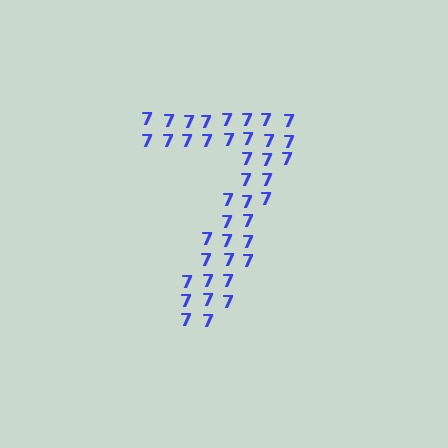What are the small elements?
The small elements are digit 7's.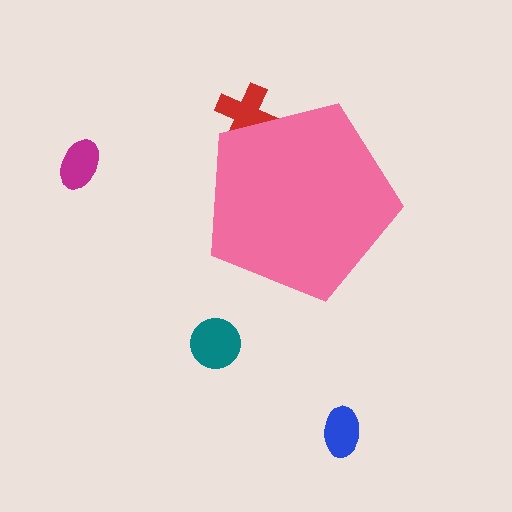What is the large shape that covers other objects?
A pink pentagon.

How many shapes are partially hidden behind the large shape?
1 shape is partially hidden.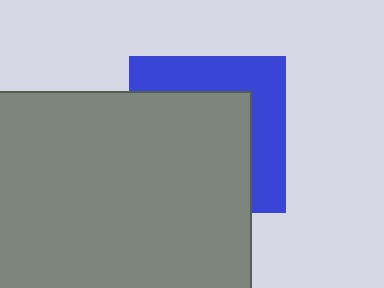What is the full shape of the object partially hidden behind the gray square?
The partially hidden object is a blue square.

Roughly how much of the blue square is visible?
A small part of it is visible (roughly 40%).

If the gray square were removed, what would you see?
You would see the complete blue square.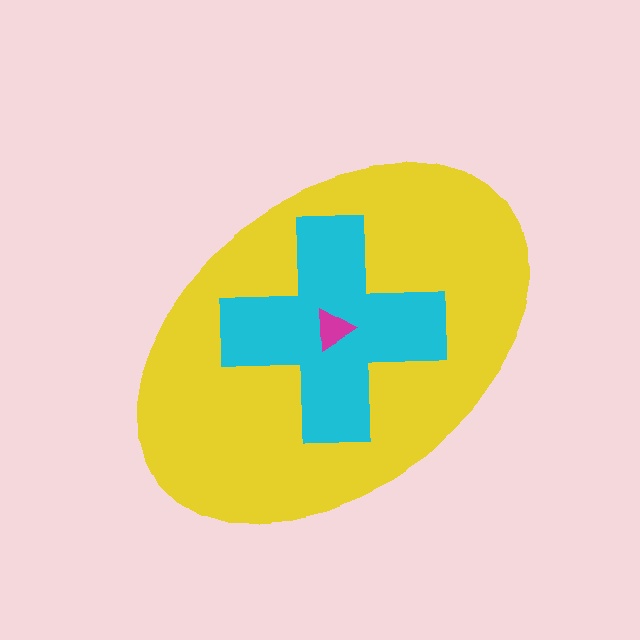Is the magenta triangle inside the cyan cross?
Yes.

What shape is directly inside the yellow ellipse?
The cyan cross.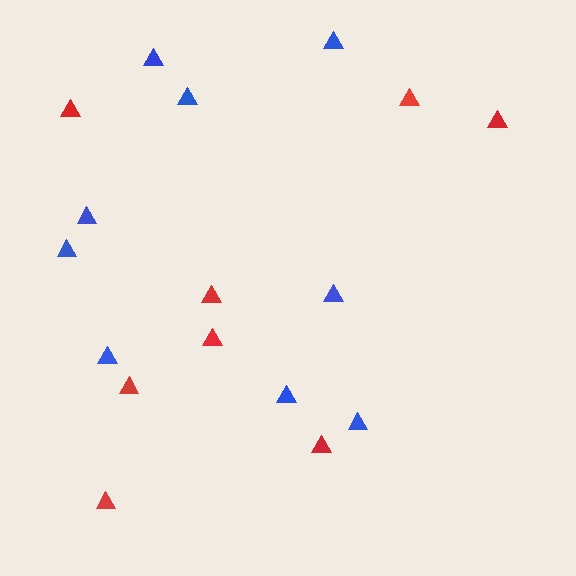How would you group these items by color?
There are 2 groups: one group of red triangles (8) and one group of blue triangles (9).